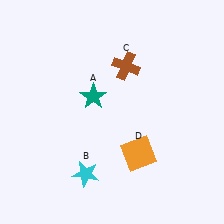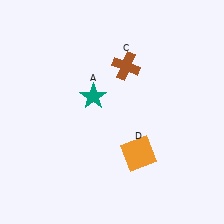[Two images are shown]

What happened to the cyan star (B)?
The cyan star (B) was removed in Image 2. It was in the bottom-left area of Image 1.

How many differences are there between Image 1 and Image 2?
There is 1 difference between the two images.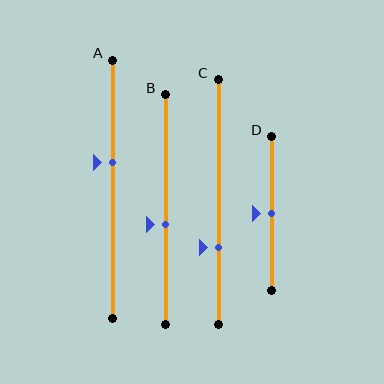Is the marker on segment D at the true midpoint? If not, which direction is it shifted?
Yes, the marker on segment D is at the true midpoint.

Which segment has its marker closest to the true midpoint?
Segment D has its marker closest to the true midpoint.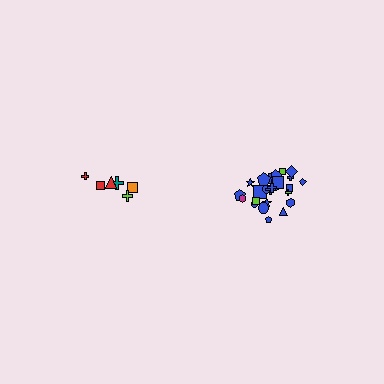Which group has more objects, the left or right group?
The right group.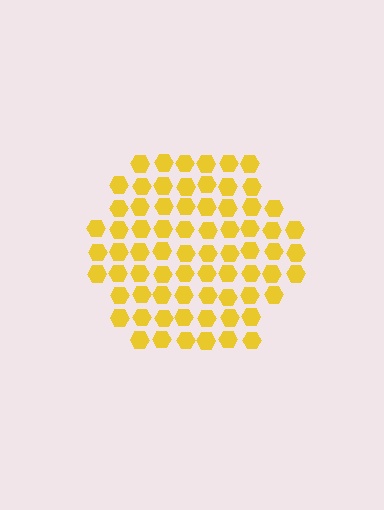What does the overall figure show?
The overall figure shows a hexagon.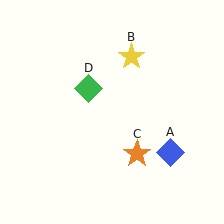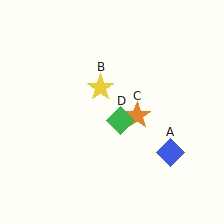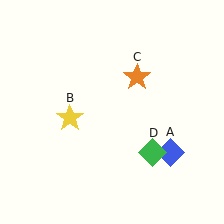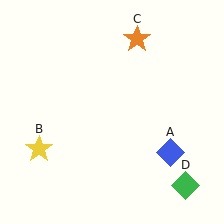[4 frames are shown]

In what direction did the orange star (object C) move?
The orange star (object C) moved up.